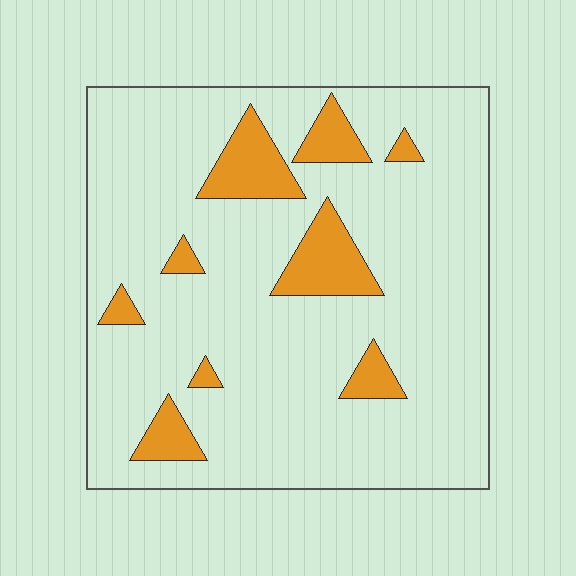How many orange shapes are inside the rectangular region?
9.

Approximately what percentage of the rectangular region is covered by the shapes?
Approximately 15%.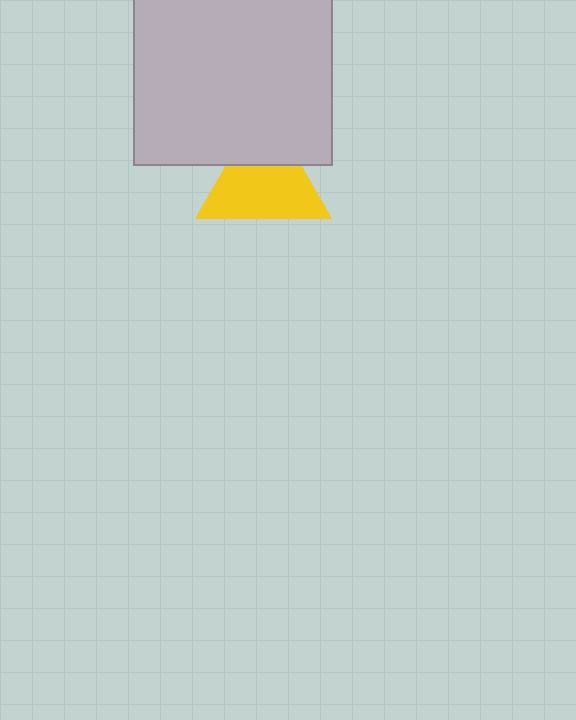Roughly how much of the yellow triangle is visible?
Most of it is visible (roughly 70%).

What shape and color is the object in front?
The object in front is a light gray square.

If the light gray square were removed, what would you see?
You would see the complete yellow triangle.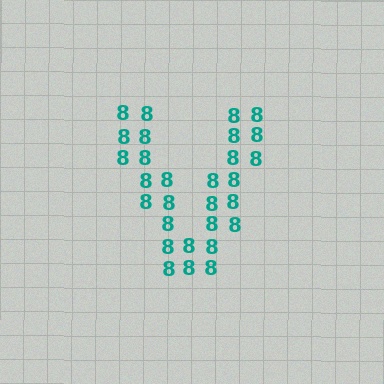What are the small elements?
The small elements are digit 8's.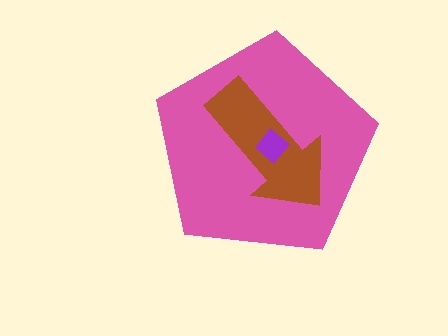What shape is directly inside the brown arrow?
The purple diamond.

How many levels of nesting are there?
3.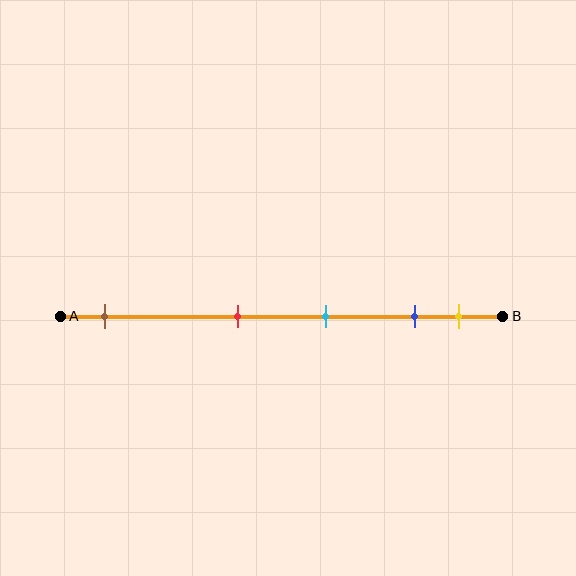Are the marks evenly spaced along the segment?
No, the marks are not evenly spaced.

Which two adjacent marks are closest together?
The blue and yellow marks are the closest adjacent pair.